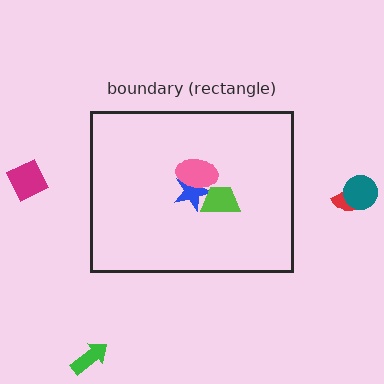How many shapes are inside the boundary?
3 inside, 4 outside.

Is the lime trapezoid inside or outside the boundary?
Inside.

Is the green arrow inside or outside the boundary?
Outside.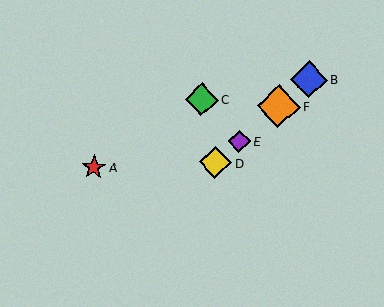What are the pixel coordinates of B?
Object B is at (309, 80).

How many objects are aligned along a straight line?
4 objects (B, D, E, F) are aligned along a straight line.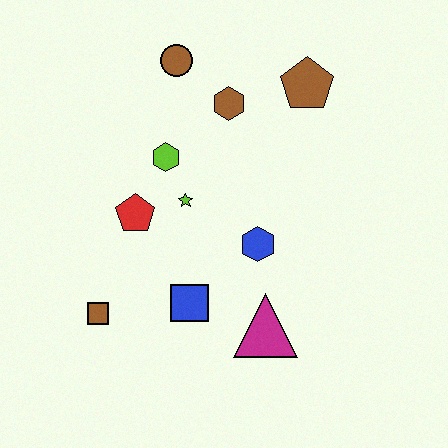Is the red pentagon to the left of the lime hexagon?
Yes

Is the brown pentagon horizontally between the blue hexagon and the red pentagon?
No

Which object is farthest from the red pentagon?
The brown pentagon is farthest from the red pentagon.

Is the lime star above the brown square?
Yes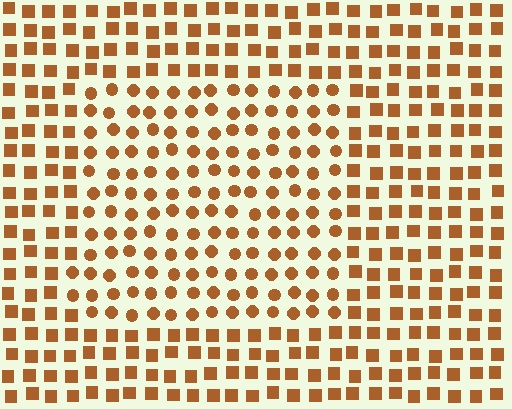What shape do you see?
I see a rectangle.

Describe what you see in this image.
The image is filled with small brown elements arranged in a uniform grid. A rectangle-shaped region contains circles, while the surrounding area contains squares. The boundary is defined purely by the change in element shape.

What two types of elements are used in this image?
The image uses circles inside the rectangle region and squares outside it.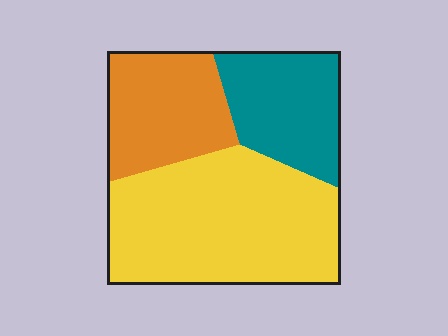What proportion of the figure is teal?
Teal covers roughly 25% of the figure.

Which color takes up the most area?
Yellow, at roughly 50%.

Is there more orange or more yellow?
Yellow.